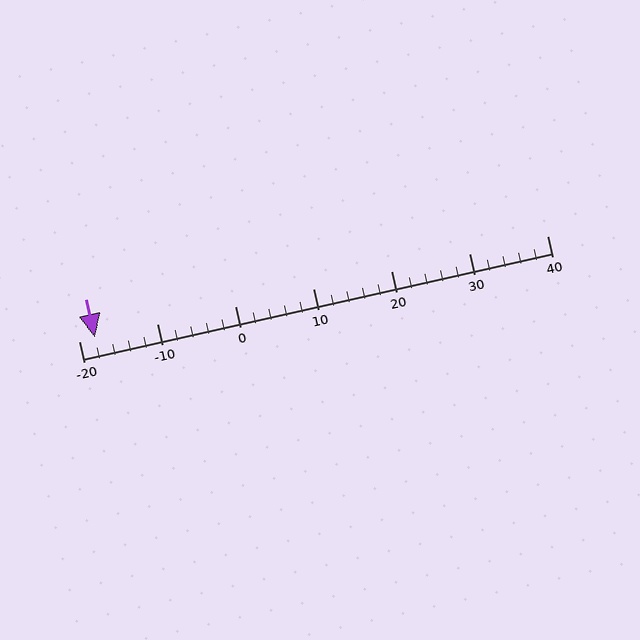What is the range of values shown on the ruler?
The ruler shows values from -20 to 40.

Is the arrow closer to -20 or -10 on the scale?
The arrow is closer to -20.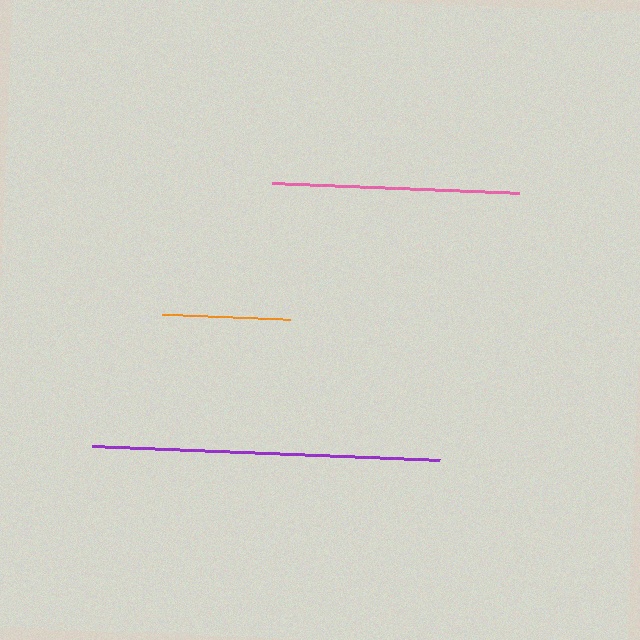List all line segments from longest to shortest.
From longest to shortest: purple, pink, orange.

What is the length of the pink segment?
The pink segment is approximately 248 pixels long.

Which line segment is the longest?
The purple line is the longest at approximately 348 pixels.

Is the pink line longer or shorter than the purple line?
The purple line is longer than the pink line.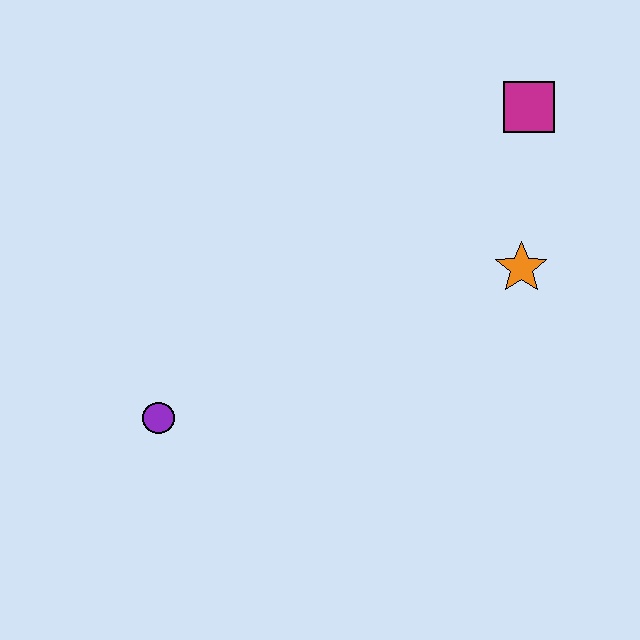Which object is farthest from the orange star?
The purple circle is farthest from the orange star.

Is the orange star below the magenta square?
Yes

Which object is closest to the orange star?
The magenta square is closest to the orange star.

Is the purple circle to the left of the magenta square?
Yes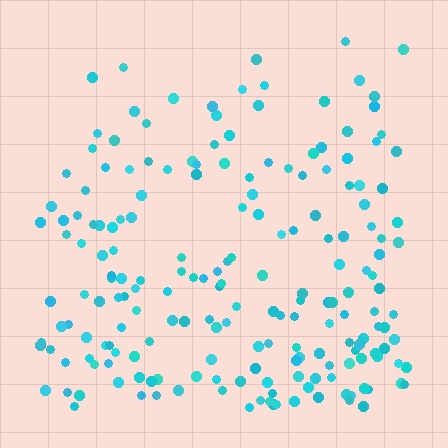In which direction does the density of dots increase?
From top to bottom, with the bottom side densest.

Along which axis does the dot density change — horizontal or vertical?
Vertical.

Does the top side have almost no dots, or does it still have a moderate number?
Still a moderate number, just noticeably fewer than the bottom.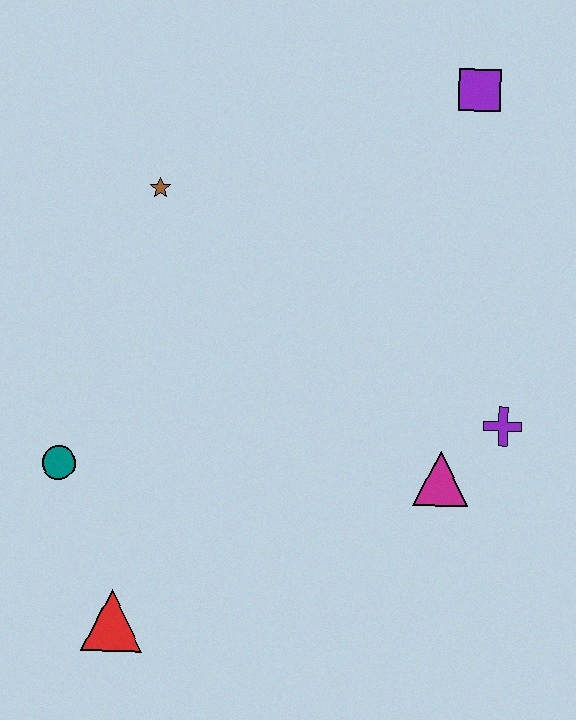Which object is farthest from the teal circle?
The purple square is farthest from the teal circle.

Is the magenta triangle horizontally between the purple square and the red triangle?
Yes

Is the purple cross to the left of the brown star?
No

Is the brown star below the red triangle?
No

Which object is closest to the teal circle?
The red triangle is closest to the teal circle.